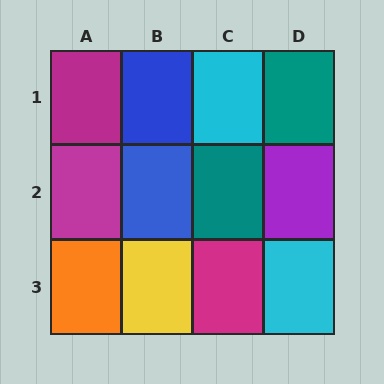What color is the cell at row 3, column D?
Cyan.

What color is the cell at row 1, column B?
Blue.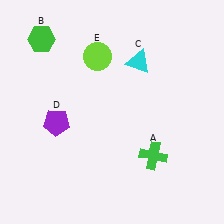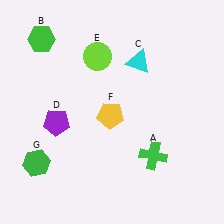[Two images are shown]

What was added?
A yellow pentagon (F), a green hexagon (G) were added in Image 2.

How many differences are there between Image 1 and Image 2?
There are 2 differences between the two images.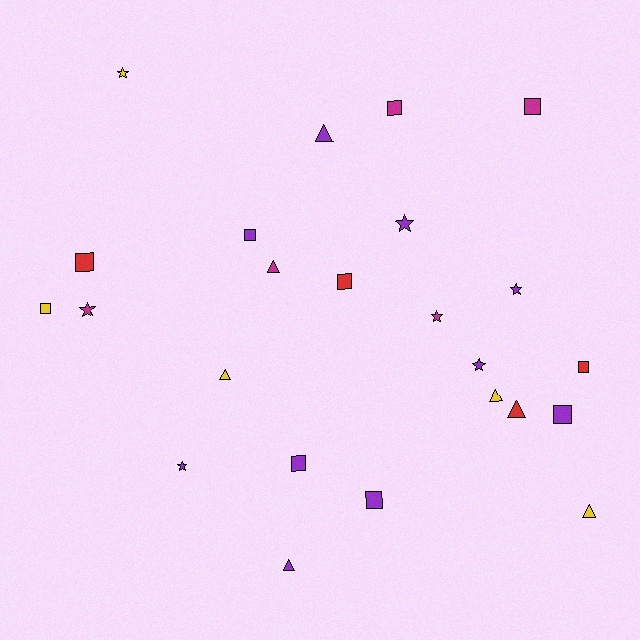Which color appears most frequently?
Purple, with 10 objects.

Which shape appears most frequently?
Square, with 10 objects.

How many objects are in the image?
There are 24 objects.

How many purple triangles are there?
There are 2 purple triangles.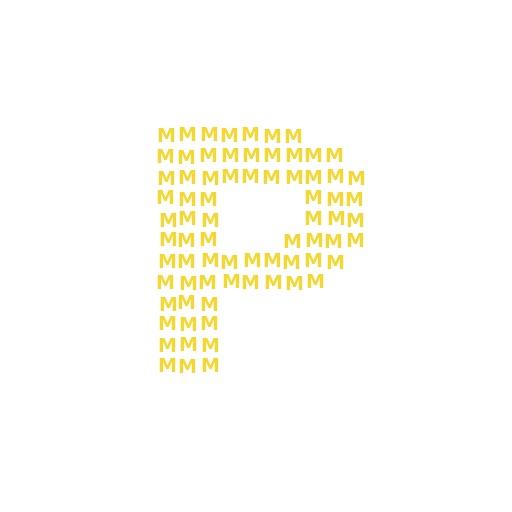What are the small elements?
The small elements are letter M's.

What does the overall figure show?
The overall figure shows the letter P.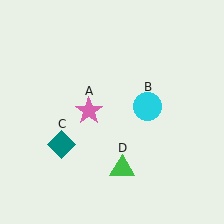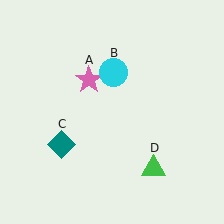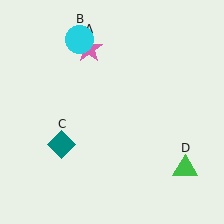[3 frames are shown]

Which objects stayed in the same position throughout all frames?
Teal diamond (object C) remained stationary.